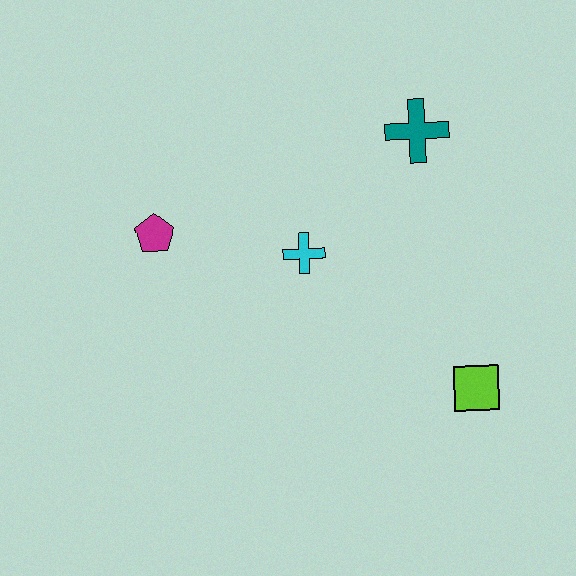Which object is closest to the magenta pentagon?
The cyan cross is closest to the magenta pentagon.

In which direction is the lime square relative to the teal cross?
The lime square is below the teal cross.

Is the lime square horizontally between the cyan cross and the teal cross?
No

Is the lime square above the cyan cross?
No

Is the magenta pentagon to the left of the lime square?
Yes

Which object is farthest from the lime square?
The magenta pentagon is farthest from the lime square.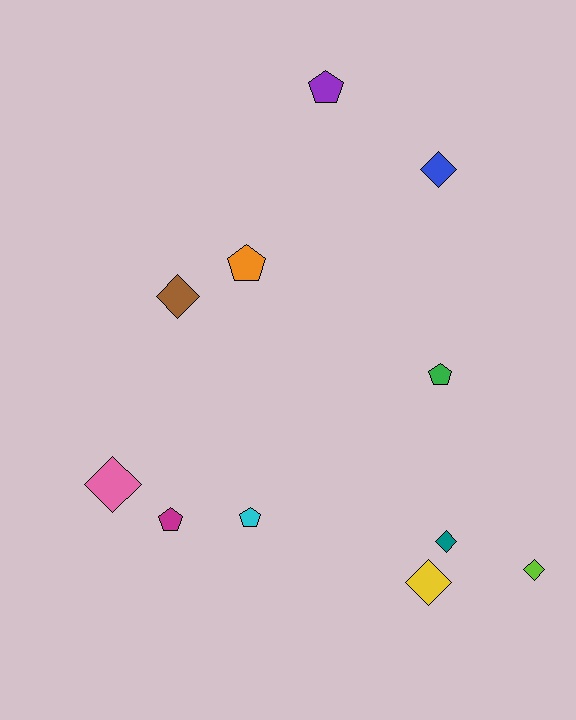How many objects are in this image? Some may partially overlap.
There are 11 objects.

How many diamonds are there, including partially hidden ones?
There are 6 diamonds.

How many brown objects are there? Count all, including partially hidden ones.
There is 1 brown object.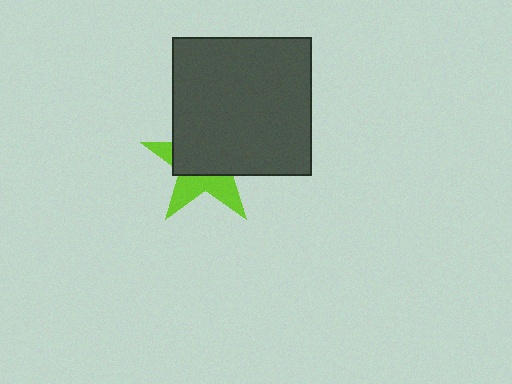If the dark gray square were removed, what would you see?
You would see the complete lime star.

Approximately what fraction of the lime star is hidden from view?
Roughly 60% of the lime star is hidden behind the dark gray square.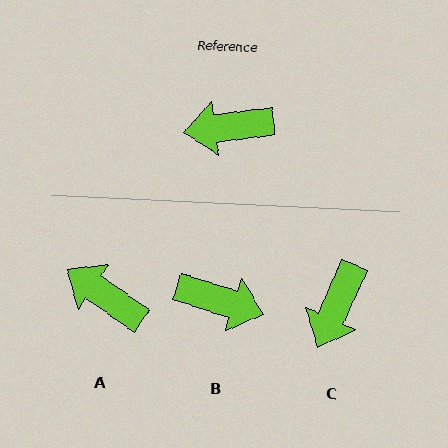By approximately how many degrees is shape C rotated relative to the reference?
Approximately 59 degrees counter-clockwise.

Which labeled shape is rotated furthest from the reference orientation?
B, about 155 degrees away.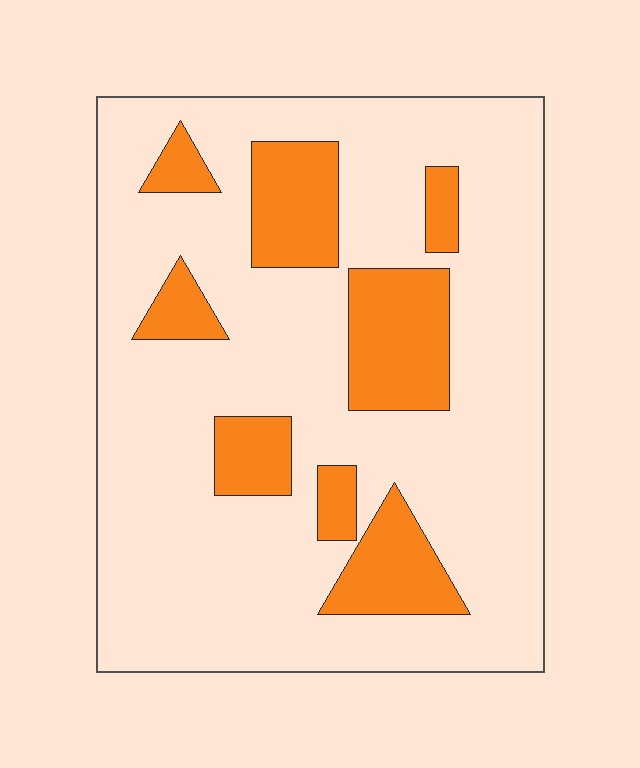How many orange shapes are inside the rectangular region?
8.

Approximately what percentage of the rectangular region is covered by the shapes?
Approximately 20%.